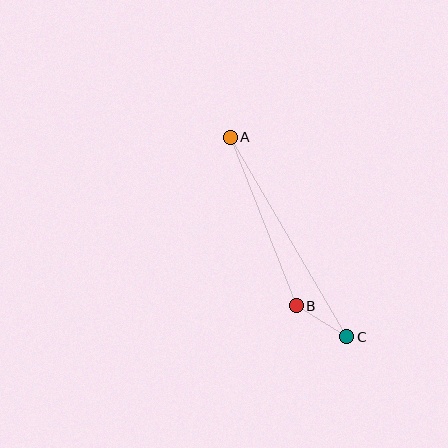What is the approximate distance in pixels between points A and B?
The distance between A and B is approximately 181 pixels.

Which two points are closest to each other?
Points B and C are closest to each other.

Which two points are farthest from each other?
Points A and C are farthest from each other.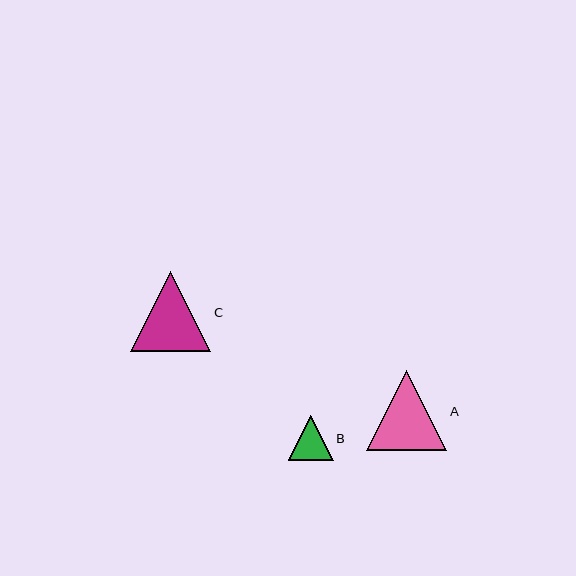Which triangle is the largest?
Triangle C is the largest with a size of approximately 80 pixels.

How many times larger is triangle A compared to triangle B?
Triangle A is approximately 1.8 times the size of triangle B.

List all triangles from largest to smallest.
From largest to smallest: C, A, B.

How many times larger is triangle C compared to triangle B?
Triangle C is approximately 1.8 times the size of triangle B.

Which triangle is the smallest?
Triangle B is the smallest with a size of approximately 45 pixels.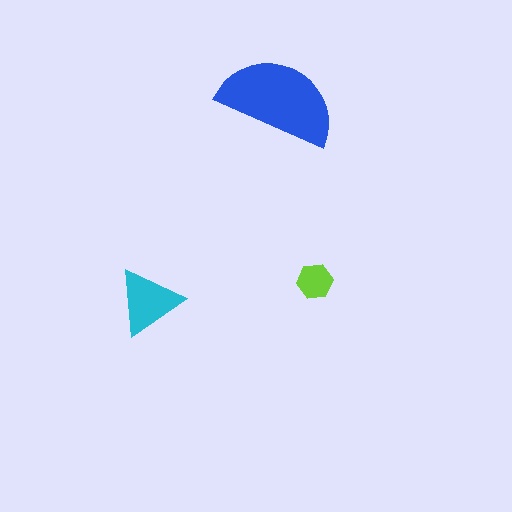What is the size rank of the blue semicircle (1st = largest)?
1st.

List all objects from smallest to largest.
The lime hexagon, the cyan triangle, the blue semicircle.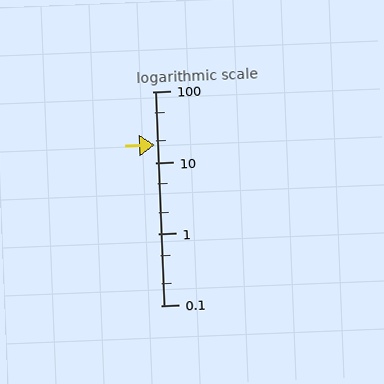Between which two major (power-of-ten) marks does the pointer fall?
The pointer is between 10 and 100.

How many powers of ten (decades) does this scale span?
The scale spans 3 decades, from 0.1 to 100.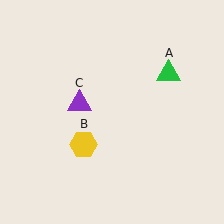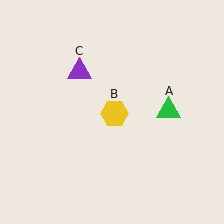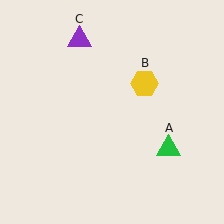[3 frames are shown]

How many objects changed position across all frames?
3 objects changed position: green triangle (object A), yellow hexagon (object B), purple triangle (object C).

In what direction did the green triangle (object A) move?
The green triangle (object A) moved down.